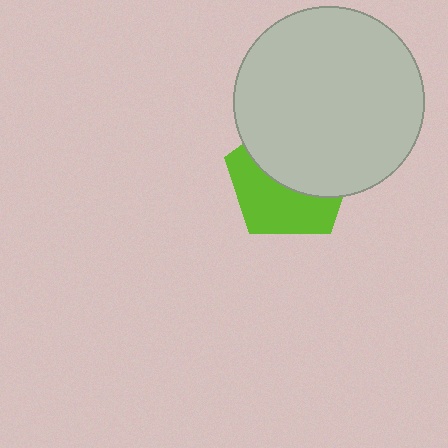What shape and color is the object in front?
The object in front is a light gray circle.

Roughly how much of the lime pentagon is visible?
About half of it is visible (roughly 47%).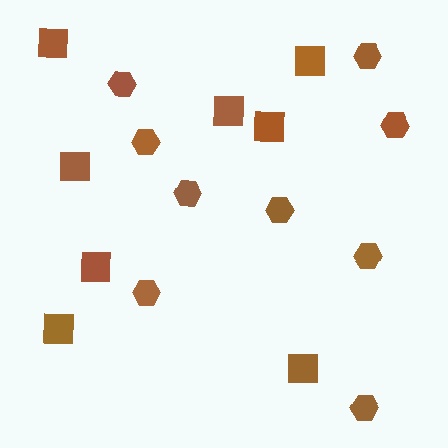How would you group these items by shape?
There are 2 groups: one group of hexagons (9) and one group of squares (8).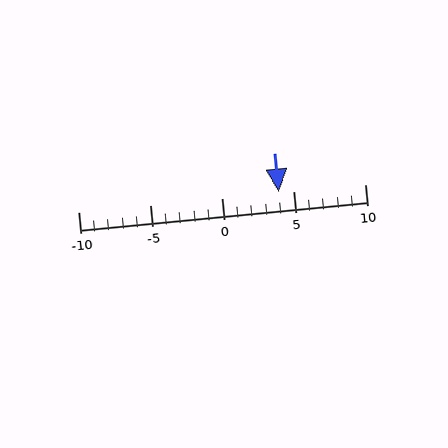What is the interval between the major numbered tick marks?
The major tick marks are spaced 5 units apart.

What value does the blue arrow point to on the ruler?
The blue arrow points to approximately 4.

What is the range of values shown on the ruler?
The ruler shows values from -10 to 10.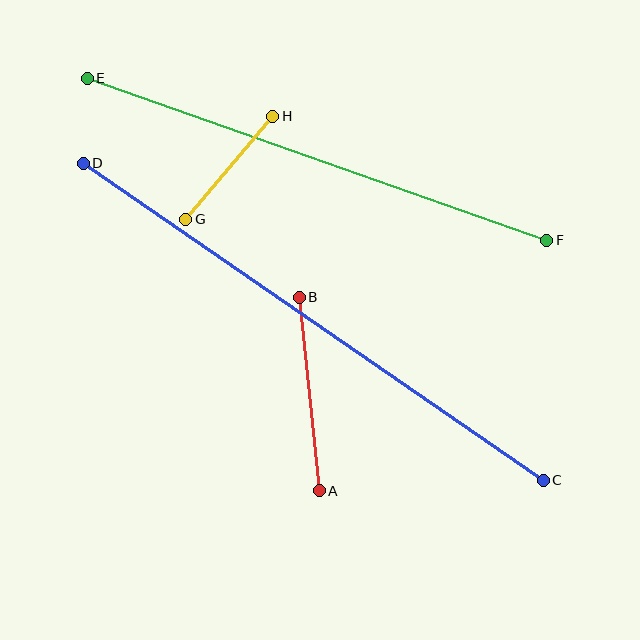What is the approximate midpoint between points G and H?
The midpoint is at approximately (229, 168) pixels.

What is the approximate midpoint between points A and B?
The midpoint is at approximately (309, 394) pixels.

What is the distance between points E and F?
The distance is approximately 487 pixels.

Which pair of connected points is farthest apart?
Points C and D are farthest apart.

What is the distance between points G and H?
The distance is approximately 135 pixels.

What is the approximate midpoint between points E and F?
The midpoint is at approximately (317, 159) pixels.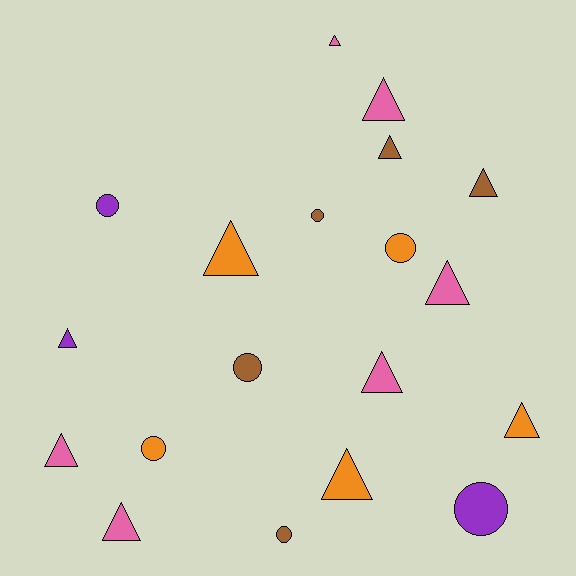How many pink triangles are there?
There are 6 pink triangles.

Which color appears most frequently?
Pink, with 6 objects.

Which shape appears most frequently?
Triangle, with 12 objects.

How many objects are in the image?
There are 19 objects.